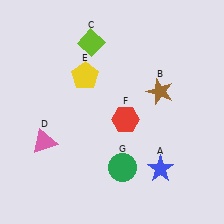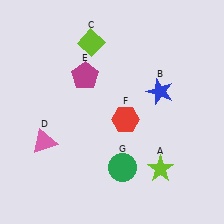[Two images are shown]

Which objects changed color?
A changed from blue to lime. B changed from brown to blue. E changed from yellow to magenta.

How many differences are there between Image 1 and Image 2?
There are 3 differences between the two images.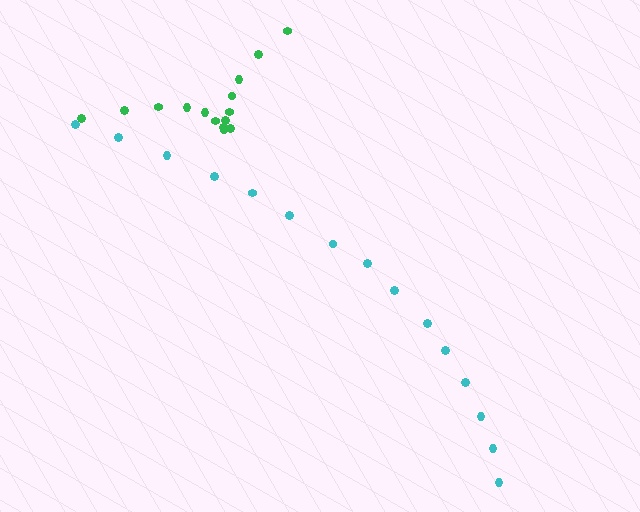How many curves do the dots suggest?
There are 2 distinct paths.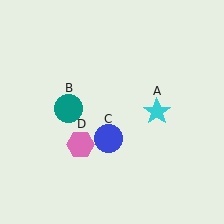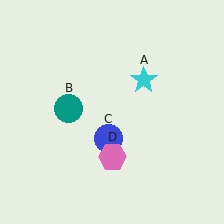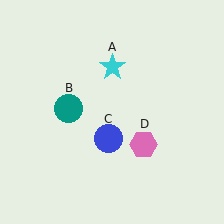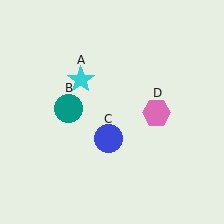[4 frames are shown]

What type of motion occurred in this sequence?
The cyan star (object A), pink hexagon (object D) rotated counterclockwise around the center of the scene.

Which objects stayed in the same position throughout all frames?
Teal circle (object B) and blue circle (object C) remained stationary.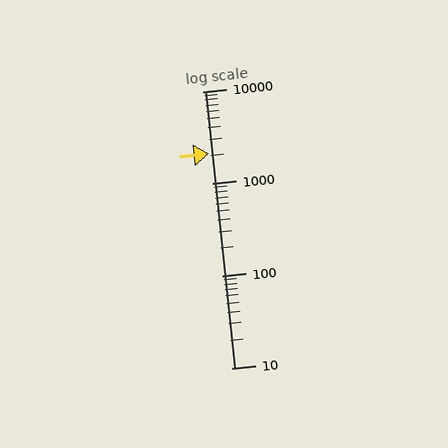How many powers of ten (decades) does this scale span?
The scale spans 3 decades, from 10 to 10000.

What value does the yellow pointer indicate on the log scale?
The pointer indicates approximately 2100.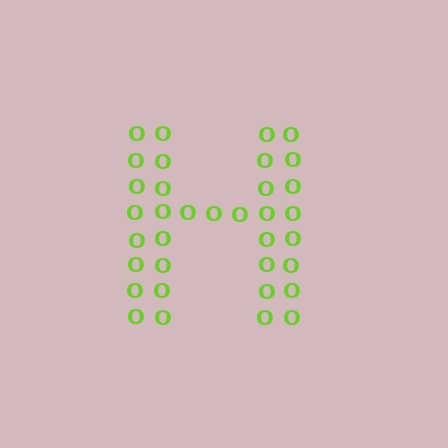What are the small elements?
The small elements are letter O's.